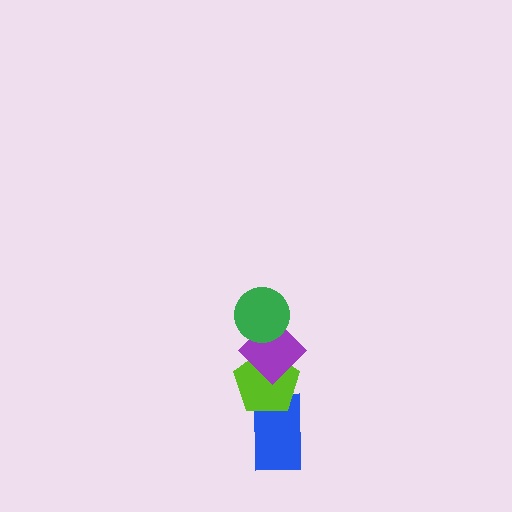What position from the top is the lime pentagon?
The lime pentagon is 3rd from the top.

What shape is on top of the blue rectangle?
The lime pentagon is on top of the blue rectangle.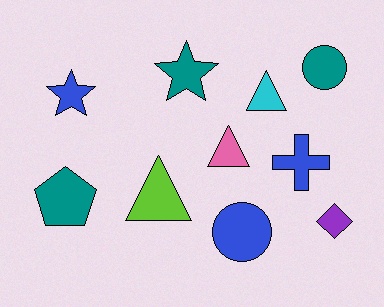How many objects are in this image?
There are 10 objects.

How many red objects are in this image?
There are no red objects.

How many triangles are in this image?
There are 3 triangles.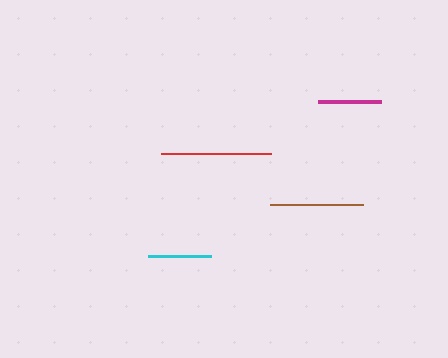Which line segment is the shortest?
The magenta line is the shortest at approximately 62 pixels.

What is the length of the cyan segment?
The cyan segment is approximately 62 pixels long.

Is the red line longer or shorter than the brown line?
The red line is longer than the brown line.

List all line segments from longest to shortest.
From longest to shortest: red, brown, cyan, magenta.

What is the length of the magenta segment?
The magenta segment is approximately 62 pixels long.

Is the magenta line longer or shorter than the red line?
The red line is longer than the magenta line.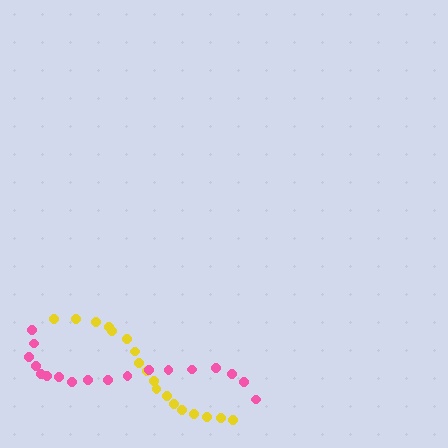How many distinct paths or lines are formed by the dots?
There are 2 distinct paths.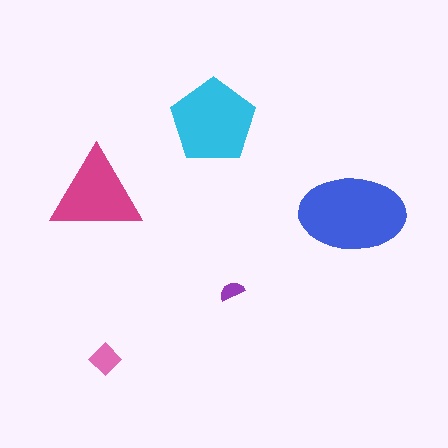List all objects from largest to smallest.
The blue ellipse, the cyan pentagon, the magenta triangle, the pink diamond, the purple semicircle.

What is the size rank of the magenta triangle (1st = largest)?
3rd.